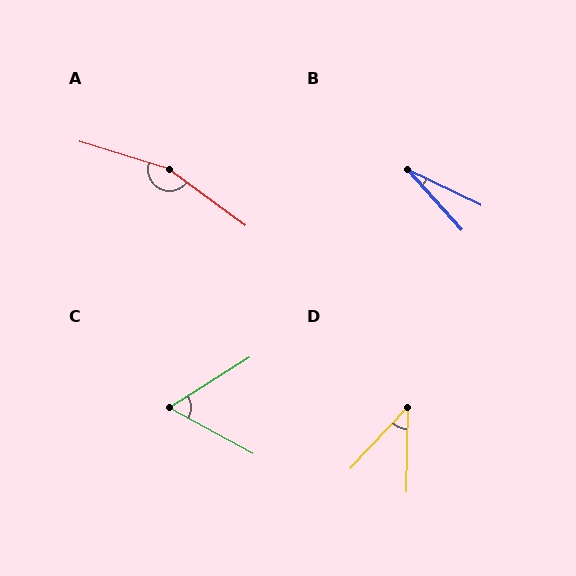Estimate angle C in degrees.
Approximately 61 degrees.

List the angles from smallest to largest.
B (22°), D (42°), C (61°), A (161°).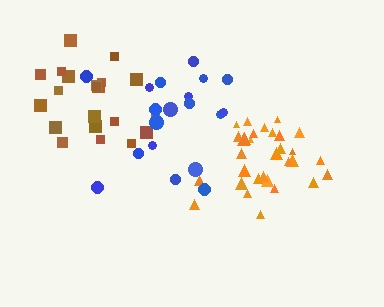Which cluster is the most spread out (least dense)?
Blue.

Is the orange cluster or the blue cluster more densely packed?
Orange.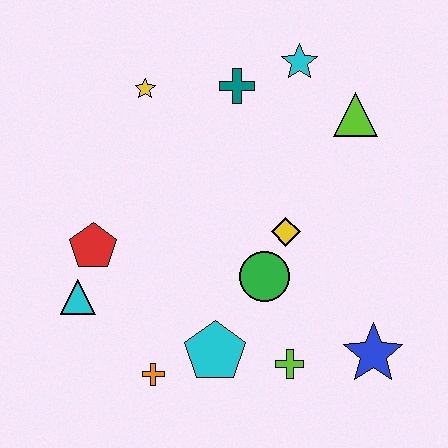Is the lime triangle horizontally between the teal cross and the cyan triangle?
No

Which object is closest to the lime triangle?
The cyan star is closest to the lime triangle.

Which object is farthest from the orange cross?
The cyan star is farthest from the orange cross.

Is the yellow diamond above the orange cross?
Yes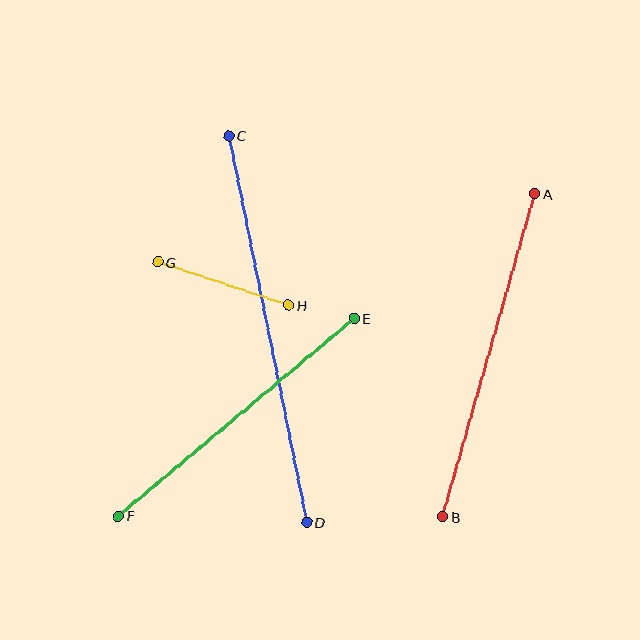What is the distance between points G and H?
The distance is approximately 138 pixels.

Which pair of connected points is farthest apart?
Points C and D are farthest apart.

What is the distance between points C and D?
The distance is approximately 395 pixels.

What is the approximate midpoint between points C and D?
The midpoint is at approximately (268, 329) pixels.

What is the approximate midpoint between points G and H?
The midpoint is at approximately (223, 284) pixels.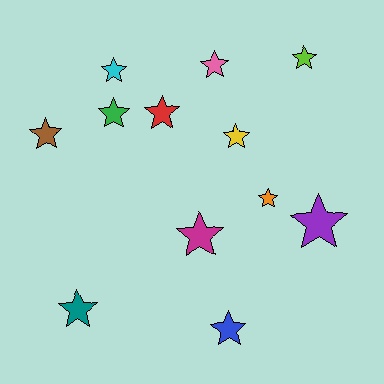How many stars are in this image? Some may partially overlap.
There are 12 stars.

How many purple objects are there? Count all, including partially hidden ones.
There is 1 purple object.